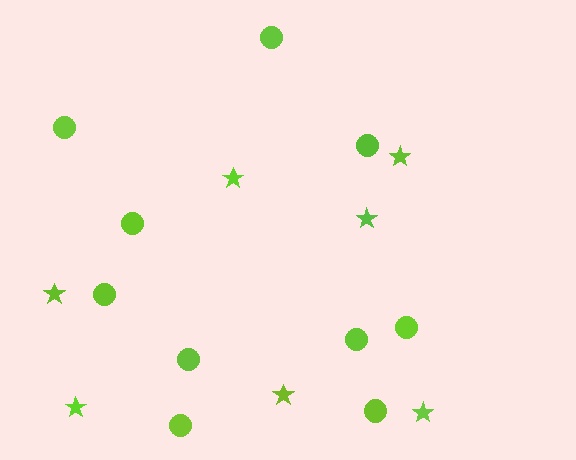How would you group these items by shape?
There are 2 groups: one group of stars (7) and one group of circles (10).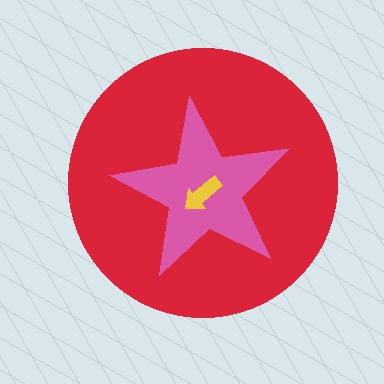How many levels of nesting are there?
3.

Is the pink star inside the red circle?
Yes.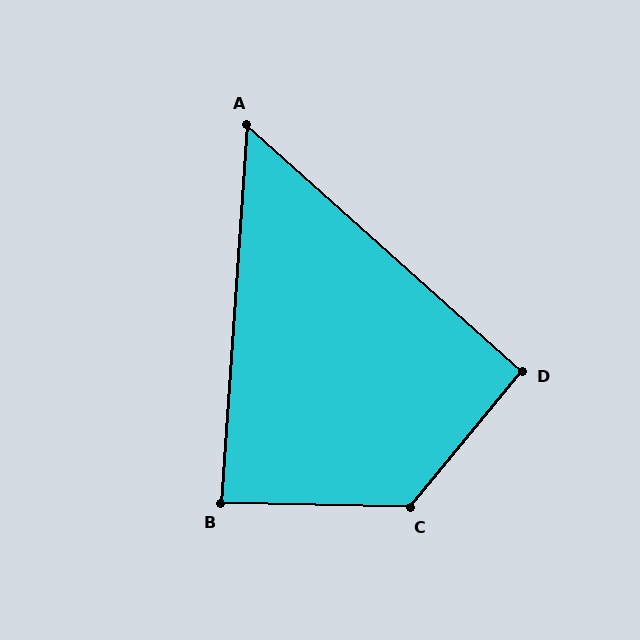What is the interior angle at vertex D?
Approximately 93 degrees (approximately right).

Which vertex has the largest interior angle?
C, at approximately 128 degrees.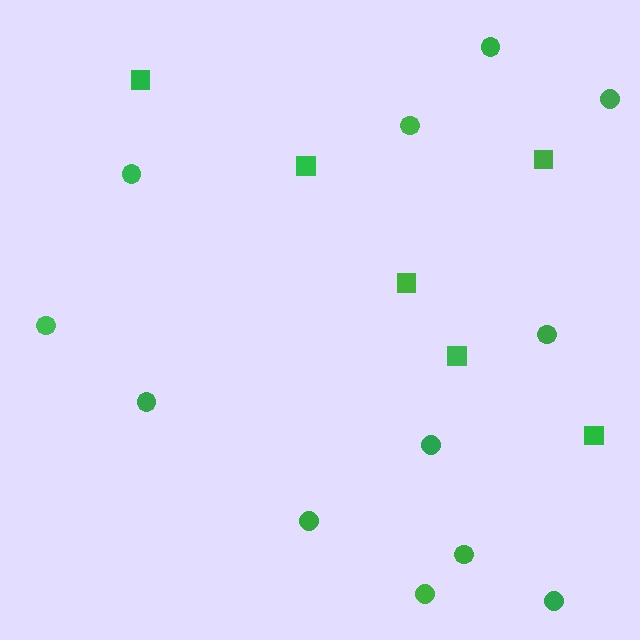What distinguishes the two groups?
There are 2 groups: one group of squares (6) and one group of circles (12).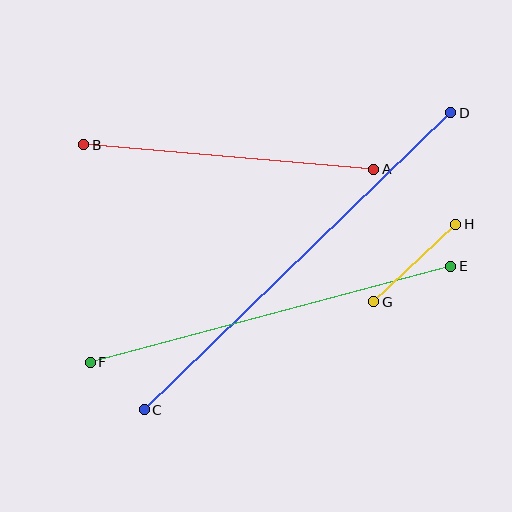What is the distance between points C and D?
The distance is approximately 427 pixels.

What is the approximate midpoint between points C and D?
The midpoint is at approximately (297, 261) pixels.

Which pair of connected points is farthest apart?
Points C and D are farthest apart.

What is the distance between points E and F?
The distance is approximately 373 pixels.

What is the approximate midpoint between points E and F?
The midpoint is at approximately (271, 314) pixels.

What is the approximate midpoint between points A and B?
The midpoint is at approximately (229, 157) pixels.